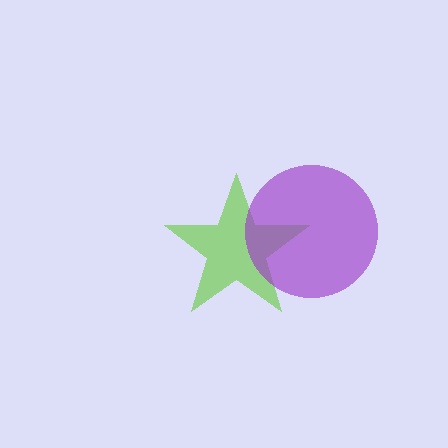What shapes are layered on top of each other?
The layered shapes are: a lime star, a purple circle.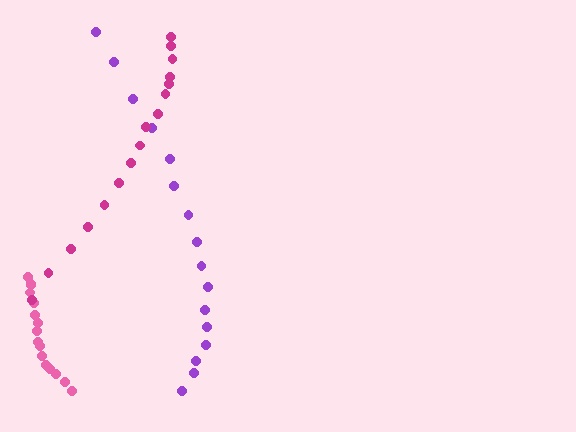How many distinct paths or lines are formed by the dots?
There are 3 distinct paths.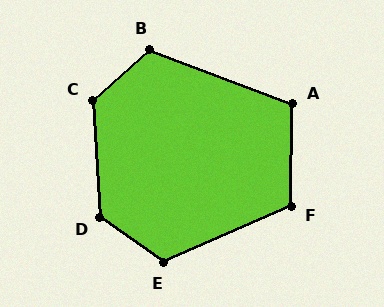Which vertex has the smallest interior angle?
A, at approximately 110 degrees.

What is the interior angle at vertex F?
Approximately 115 degrees (obtuse).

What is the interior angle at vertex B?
Approximately 117 degrees (obtuse).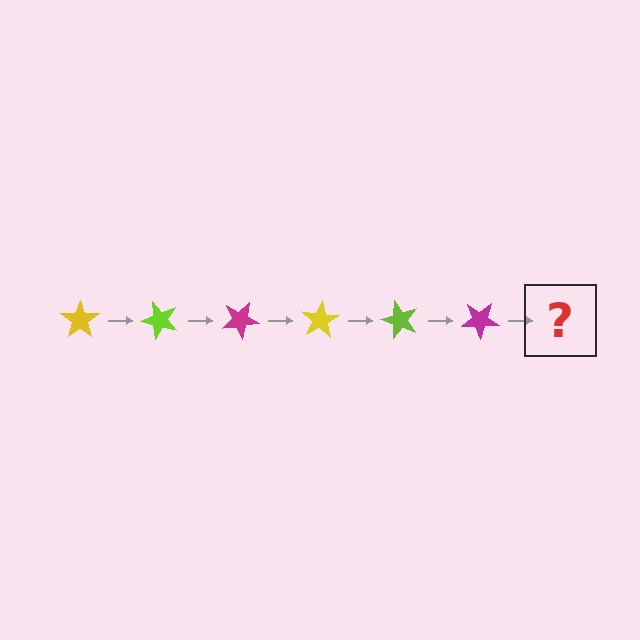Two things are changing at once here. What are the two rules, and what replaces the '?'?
The two rules are that it rotates 50 degrees each step and the color cycles through yellow, lime, and magenta. The '?' should be a yellow star, rotated 300 degrees from the start.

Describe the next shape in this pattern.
It should be a yellow star, rotated 300 degrees from the start.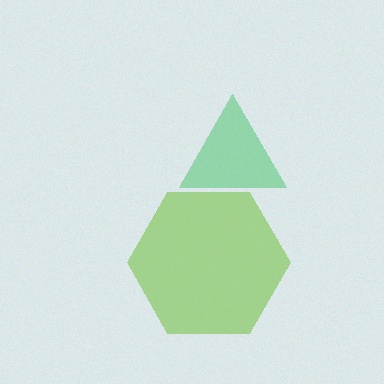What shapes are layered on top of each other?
The layered shapes are: a green triangle, a lime hexagon.